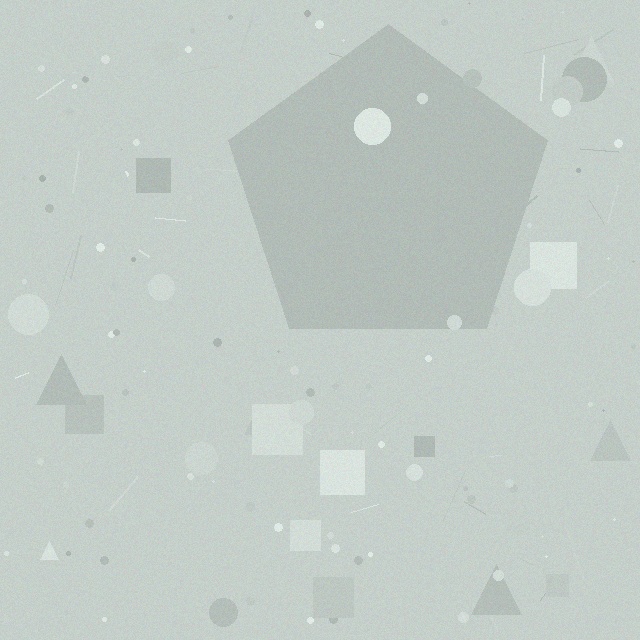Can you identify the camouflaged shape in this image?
The camouflaged shape is a pentagon.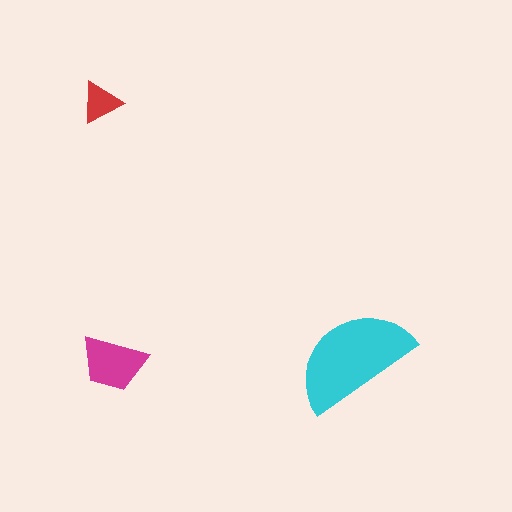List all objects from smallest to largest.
The red triangle, the magenta trapezoid, the cyan semicircle.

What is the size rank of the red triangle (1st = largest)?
3rd.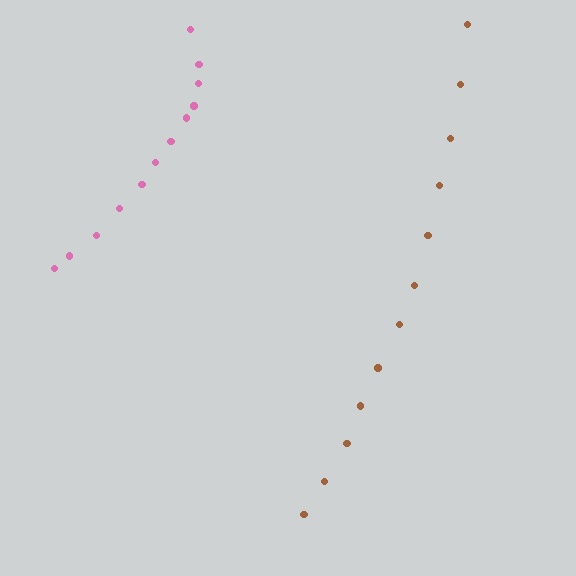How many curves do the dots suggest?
There are 2 distinct paths.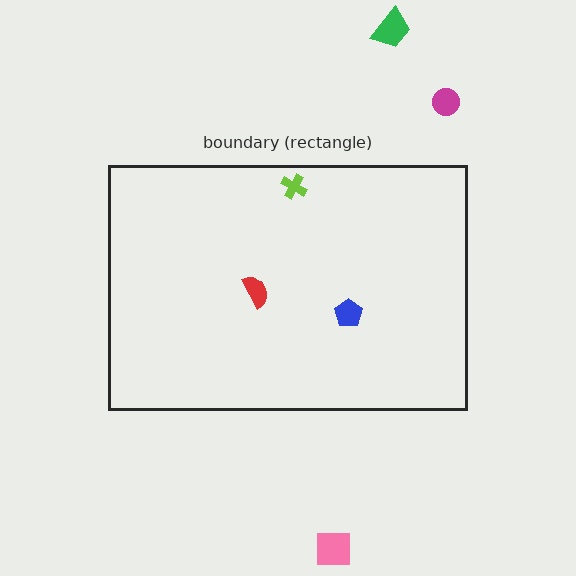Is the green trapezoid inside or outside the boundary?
Outside.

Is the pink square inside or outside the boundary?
Outside.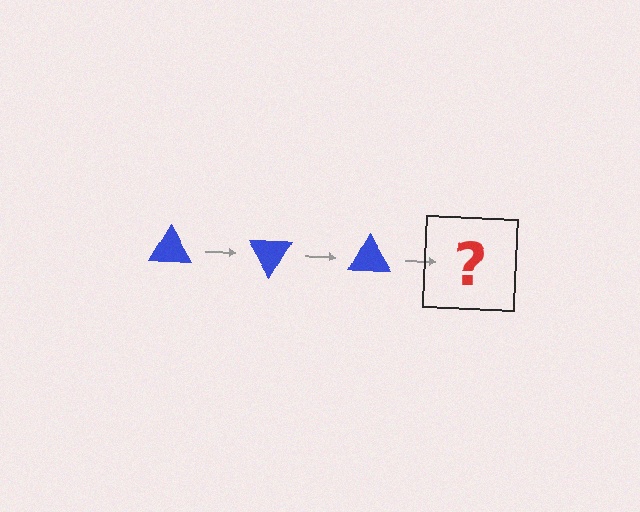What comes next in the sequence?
The next element should be a blue triangle rotated 180 degrees.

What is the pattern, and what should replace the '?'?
The pattern is that the triangle rotates 60 degrees each step. The '?' should be a blue triangle rotated 180 degrees.